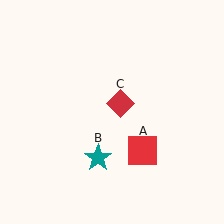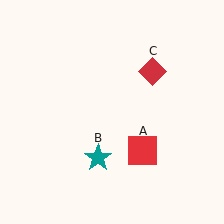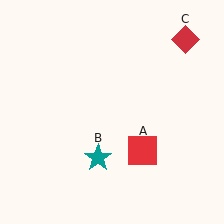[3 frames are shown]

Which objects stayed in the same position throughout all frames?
Red square (object A) and teal star (object B) remained stationary.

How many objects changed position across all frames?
1 object changed position: red diamond (object C).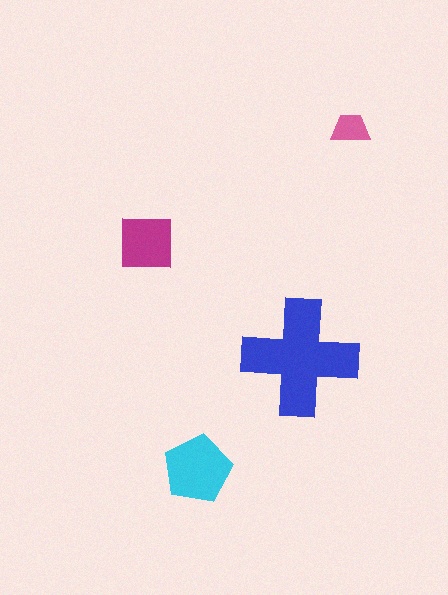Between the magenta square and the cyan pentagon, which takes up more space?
The cyan pentagon.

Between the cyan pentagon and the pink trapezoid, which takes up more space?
The cyan pentagon.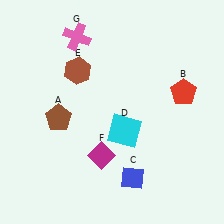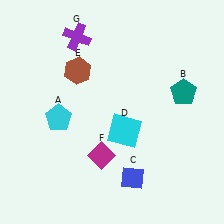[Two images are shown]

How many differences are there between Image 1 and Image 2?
There are 3 differences between the two images.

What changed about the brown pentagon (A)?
In Image 1, A is brown. In Image 2, it changed to cyan.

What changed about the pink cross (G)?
In Image 1, G is pink. In Image 2, it changed to purple.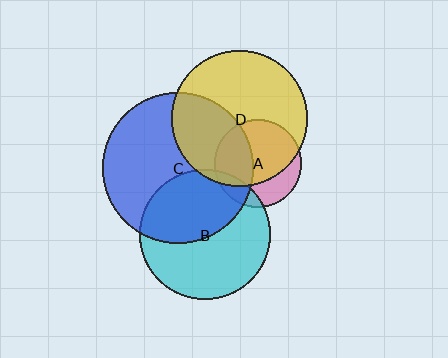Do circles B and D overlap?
Yes.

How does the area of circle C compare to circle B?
Approximately 1.3 times.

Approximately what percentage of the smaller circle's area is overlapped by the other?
Approximately 5%.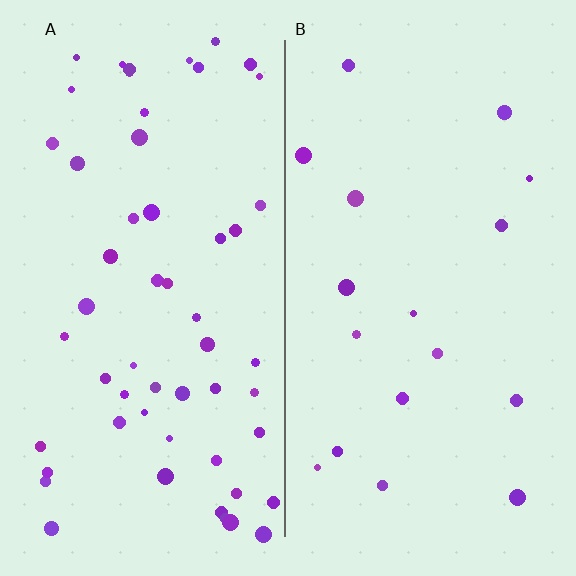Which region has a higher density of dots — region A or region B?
A (the left).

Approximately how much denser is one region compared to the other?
Approximately 3.2× — region A over region B.